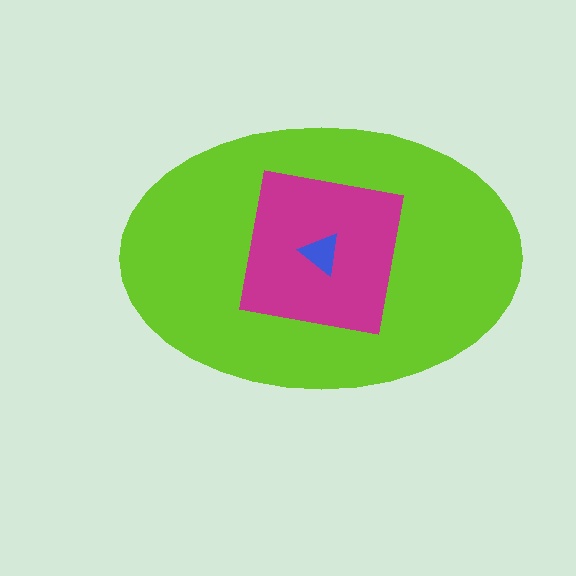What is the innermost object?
The blue triangle.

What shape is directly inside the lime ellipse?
The magenta square.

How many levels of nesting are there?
3.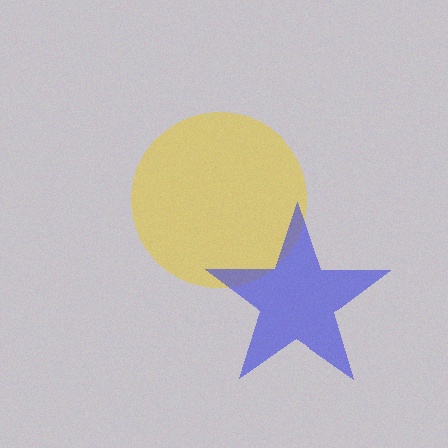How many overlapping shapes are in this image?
There are 2 overlapping shapes in the image.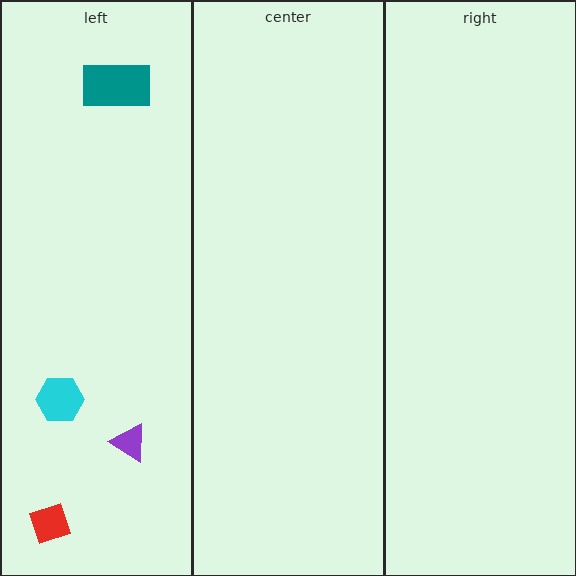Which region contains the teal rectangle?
The left region.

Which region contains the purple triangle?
The left region.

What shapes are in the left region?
The red diamond, the purple triangle, the teal rectangle, the cyan hexagon.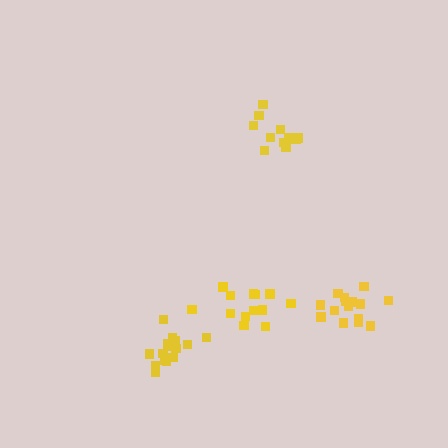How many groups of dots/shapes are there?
There are 4 groups.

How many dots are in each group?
Group 1: 11 dots, Group 2: 15 dots, Group 3: 14 dots, Group 4: 16 dots (56 total).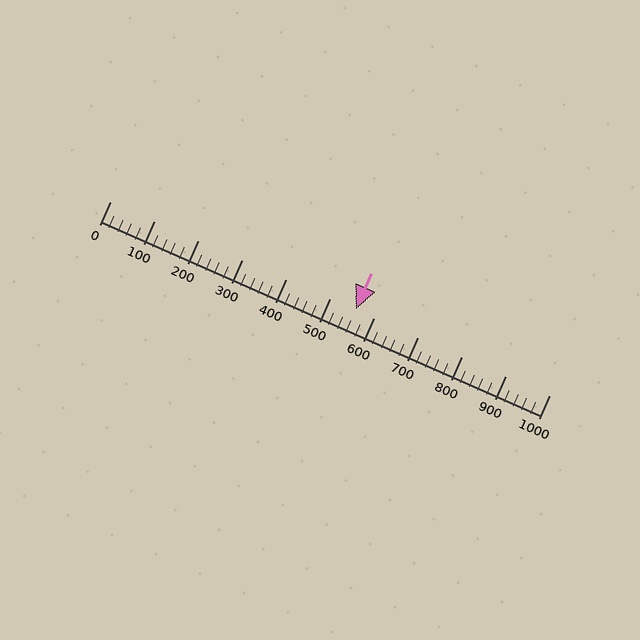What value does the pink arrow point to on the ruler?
The pink arrow points to approximately 559.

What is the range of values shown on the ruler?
The ruler shows values from 0 to 1000.